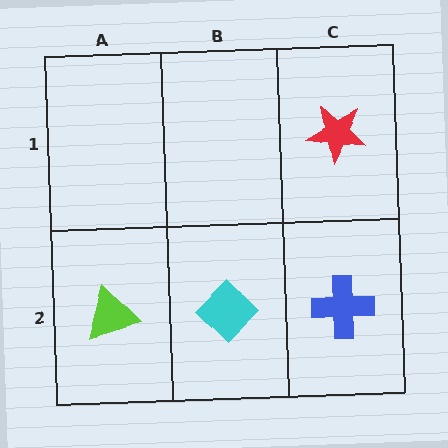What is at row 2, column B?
A cyan diamond.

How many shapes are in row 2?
3 shapes.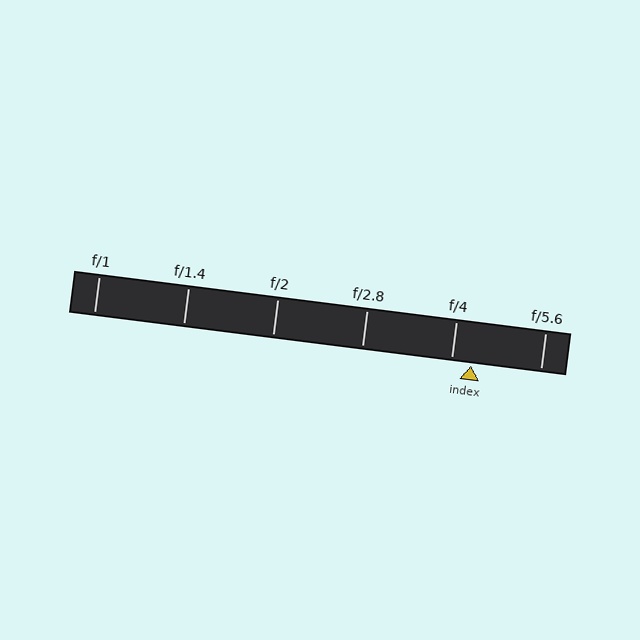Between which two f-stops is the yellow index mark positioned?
The index mark is between f/4 and f/5.6.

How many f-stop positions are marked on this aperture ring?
There are 6 f-stop positions marked.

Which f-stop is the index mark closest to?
The index mark is closest to f/4.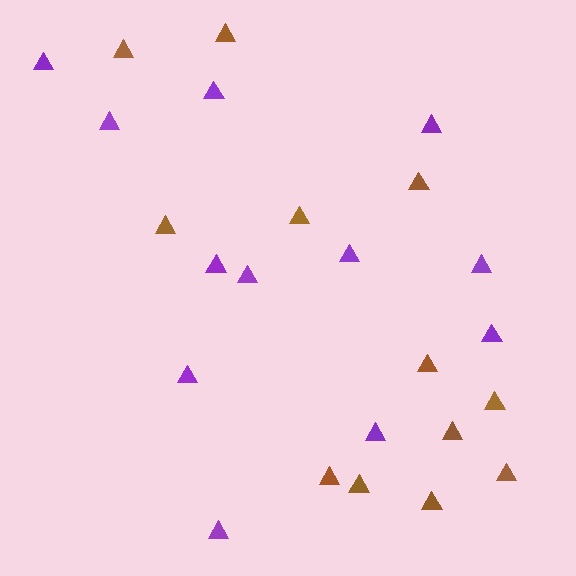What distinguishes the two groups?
There are 2 groups: one group of brown triangles (12) and one group of purple triangles (12).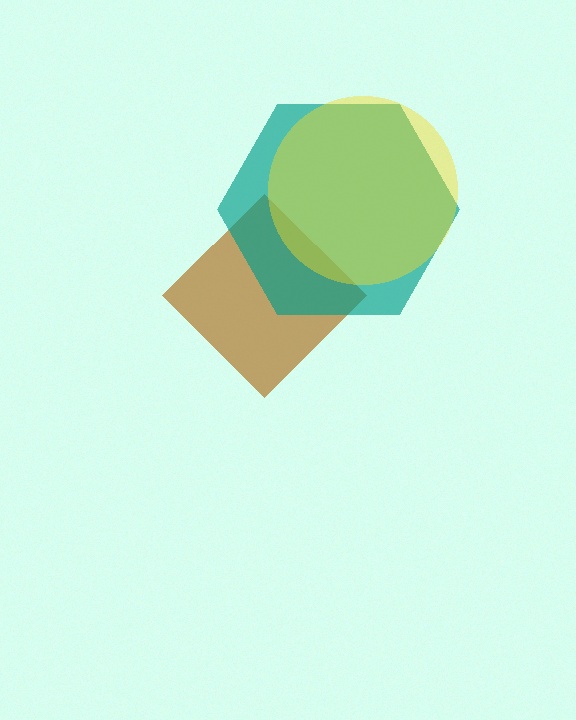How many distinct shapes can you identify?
There are 3 distinct shapes: a brown diamond, a teal hexagon, a yellow circle.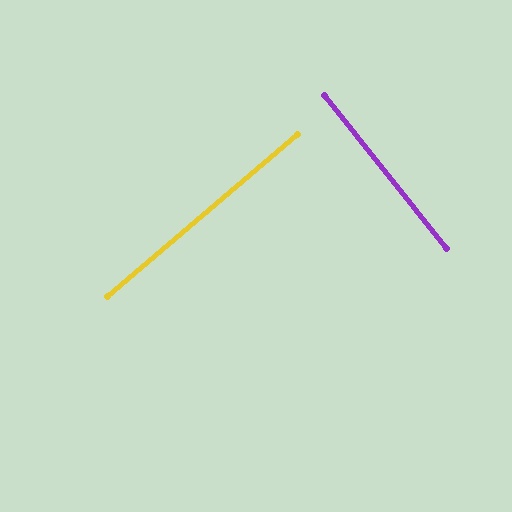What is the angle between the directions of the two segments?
Approximately 88 degrees.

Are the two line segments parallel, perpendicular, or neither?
Perpendicular — they meet at approximately 88°.